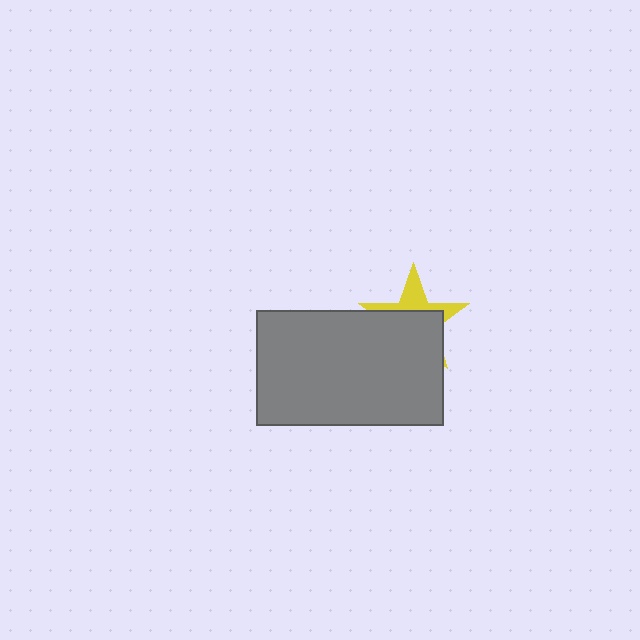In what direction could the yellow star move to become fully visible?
The yellow star could move up. That would shift it out from behind the gray rectangle entirely.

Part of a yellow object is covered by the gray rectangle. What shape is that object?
It is a star.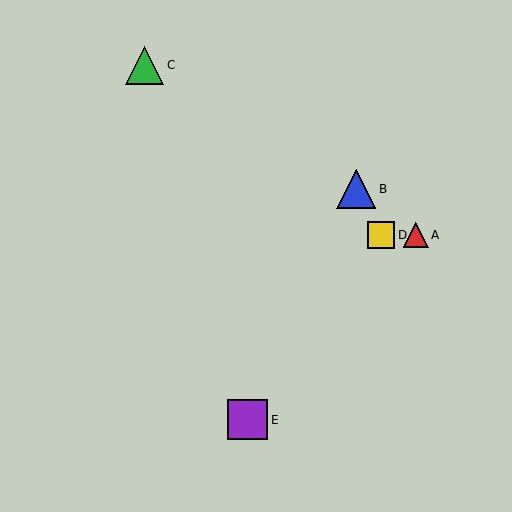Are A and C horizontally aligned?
No, A is at y≈235 and C is at y≈65.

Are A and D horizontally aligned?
Yes, both are at y≈235.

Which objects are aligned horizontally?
Objects A, D are aligned horizontally.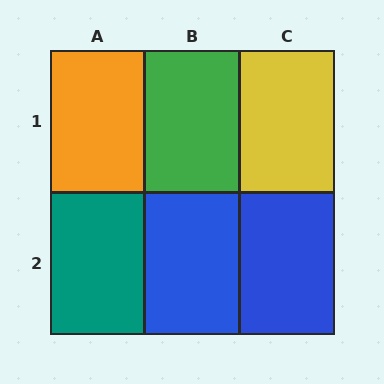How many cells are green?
1 cell is green.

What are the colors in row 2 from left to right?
Teal, blue, blue.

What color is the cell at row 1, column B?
Green.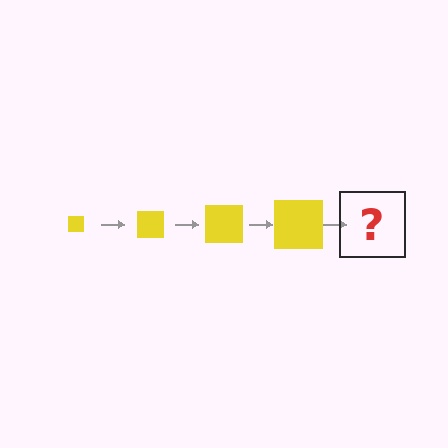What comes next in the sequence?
The next element should be a yellow square, larger than the previous one.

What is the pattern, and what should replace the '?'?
The pattern is that the square gets progressively larger each step. The '?' should be a yellow square, larger than the previous one.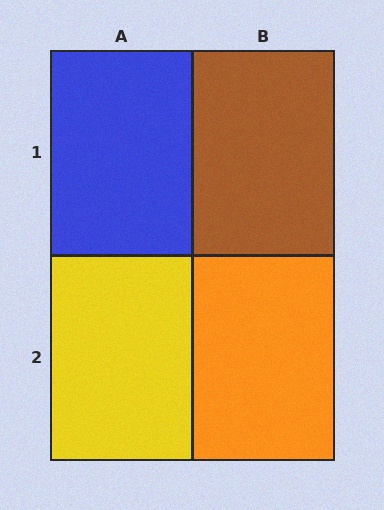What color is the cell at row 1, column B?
Brown.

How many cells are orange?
1 cell is orange.